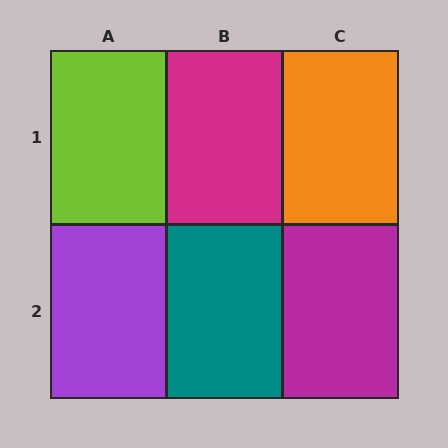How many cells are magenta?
2 cells are magenta.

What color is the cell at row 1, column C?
Orange.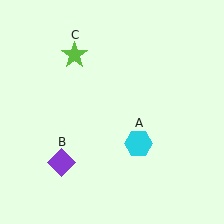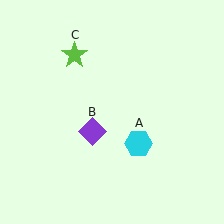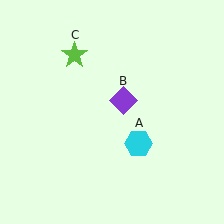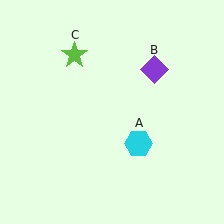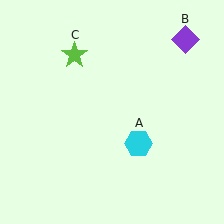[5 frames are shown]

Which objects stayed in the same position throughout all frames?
Cyan hexagon (object A) and lime star (object C) remained stationary.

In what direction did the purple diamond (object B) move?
The purple diamond (object B) moved up and to the right.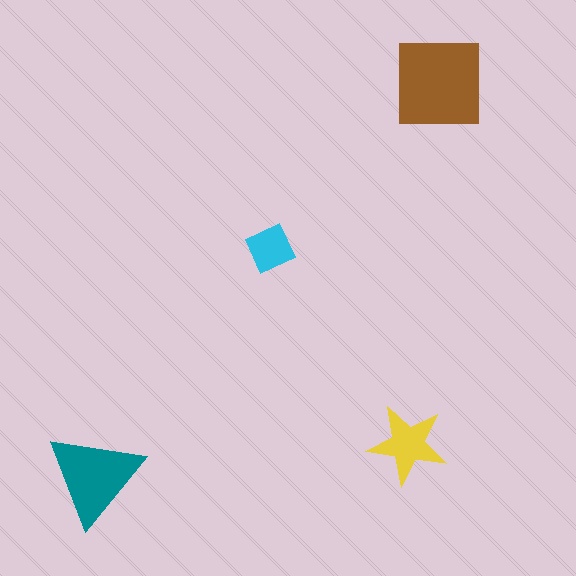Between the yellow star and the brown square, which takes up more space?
The brown square.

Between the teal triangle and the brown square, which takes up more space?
The brown square.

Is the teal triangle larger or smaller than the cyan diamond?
Larger.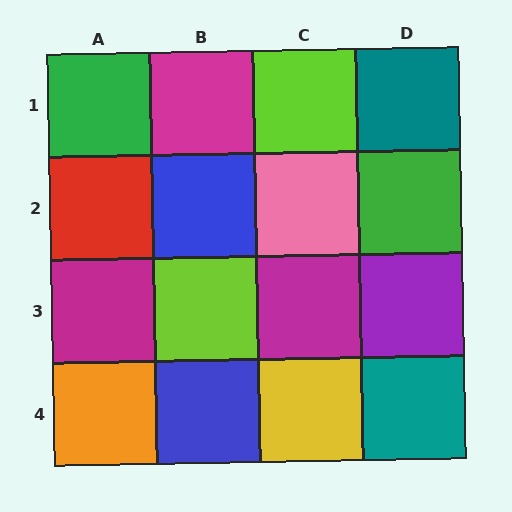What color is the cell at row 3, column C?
Magenta.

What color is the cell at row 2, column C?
Pink.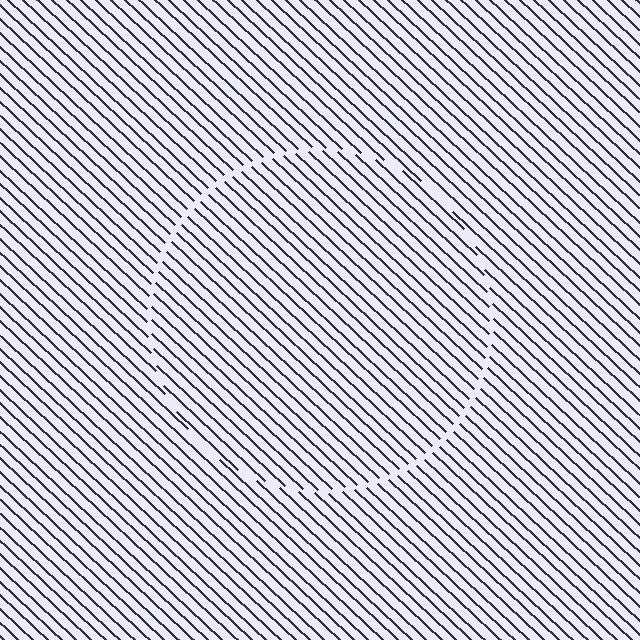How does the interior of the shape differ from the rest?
The interior of the shape contains the same grating, shifted by half a period — the contour is defined by the phase discontinuity where line-ends from the inner and outer gratings abut.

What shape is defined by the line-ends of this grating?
An illusory circle. The interior of the shape contains the same grating, shifted by half a period — the contour is defined by the phase discontinuity where line-ends from the inner and outer gratings abut.